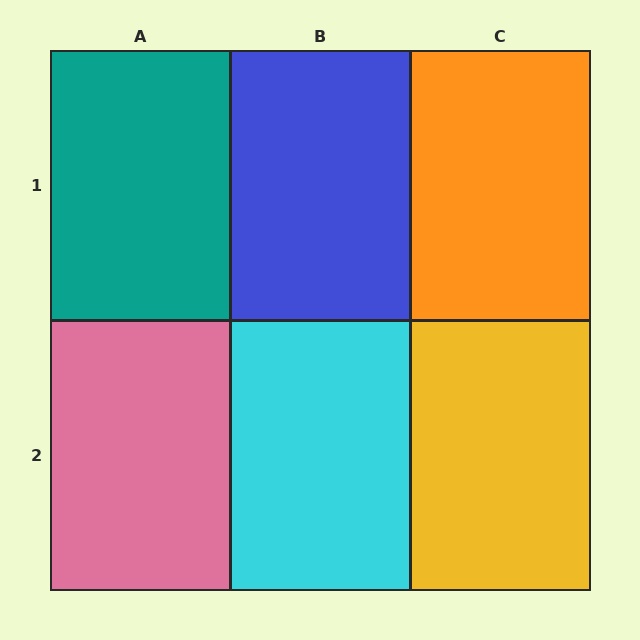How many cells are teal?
1 cell is teal.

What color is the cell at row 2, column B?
Cyan.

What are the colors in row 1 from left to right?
Teal, blue, orange.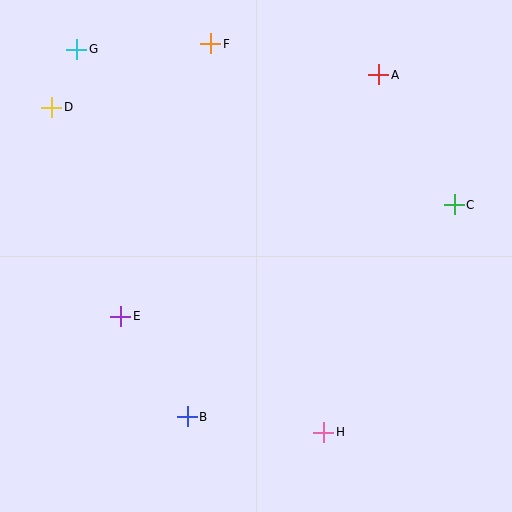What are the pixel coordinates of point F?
Point F is at (211, 44).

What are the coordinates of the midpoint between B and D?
The midpoint between B and D is at (119, 262).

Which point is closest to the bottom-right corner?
Point H is closest to the bottom-right corner.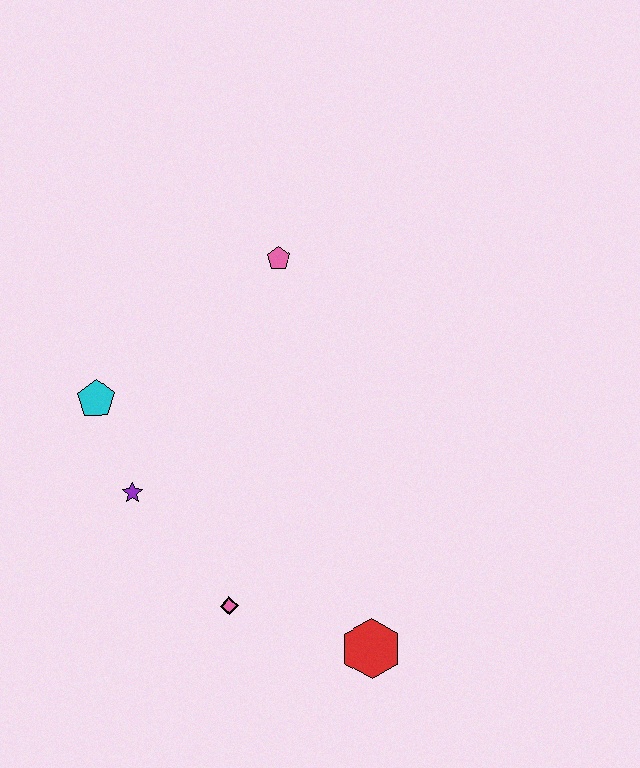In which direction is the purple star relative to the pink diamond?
The purple star is above the pink diamond.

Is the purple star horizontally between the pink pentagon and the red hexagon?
No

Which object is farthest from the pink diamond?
The pink pentagon is farthest from the pink diamond.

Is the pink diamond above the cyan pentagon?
No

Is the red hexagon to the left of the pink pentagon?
No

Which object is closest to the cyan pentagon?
The purple star is closest to the cyan pentagon.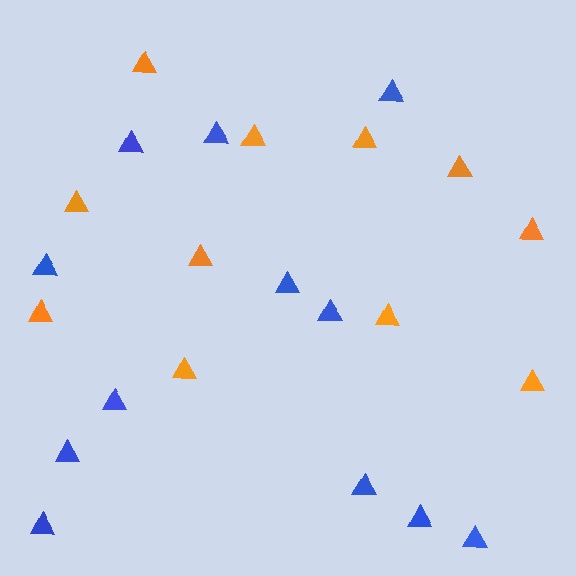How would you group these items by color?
There are 2 groups: one group of orange triangles (11) and one group of blue triangles (12).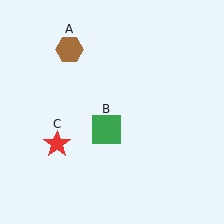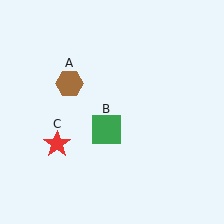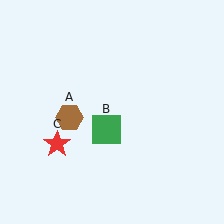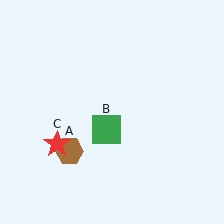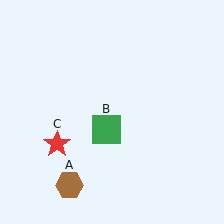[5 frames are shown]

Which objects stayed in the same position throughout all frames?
Green square (object B) and red star (object C) remained stationary.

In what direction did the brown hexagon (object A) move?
The brown hexagon (object A) moved down.